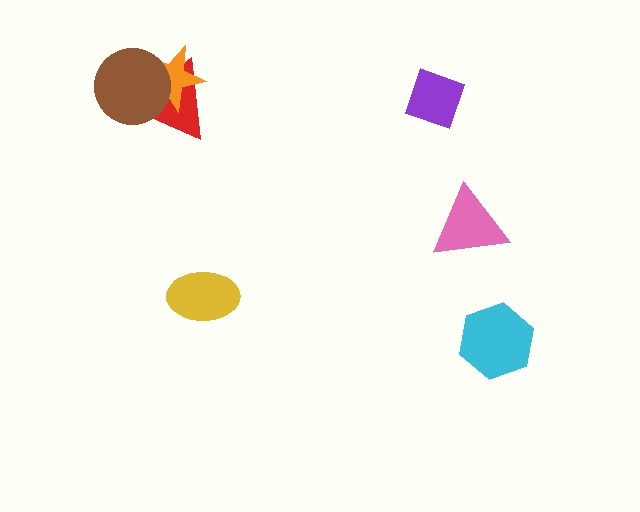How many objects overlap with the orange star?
2 objects overlap with the orange star.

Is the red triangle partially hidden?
Yes, it is partially covered by another shape.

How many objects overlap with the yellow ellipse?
0 objects overlap with the yellow ellipse.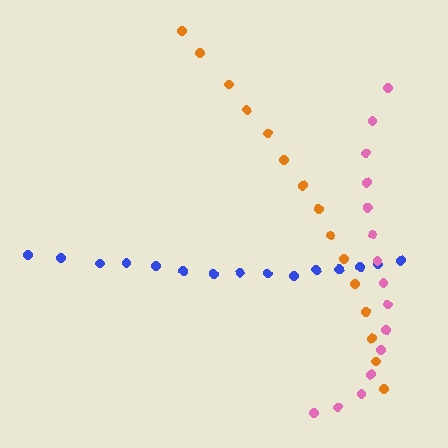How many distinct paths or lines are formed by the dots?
There are 3 distinct paths.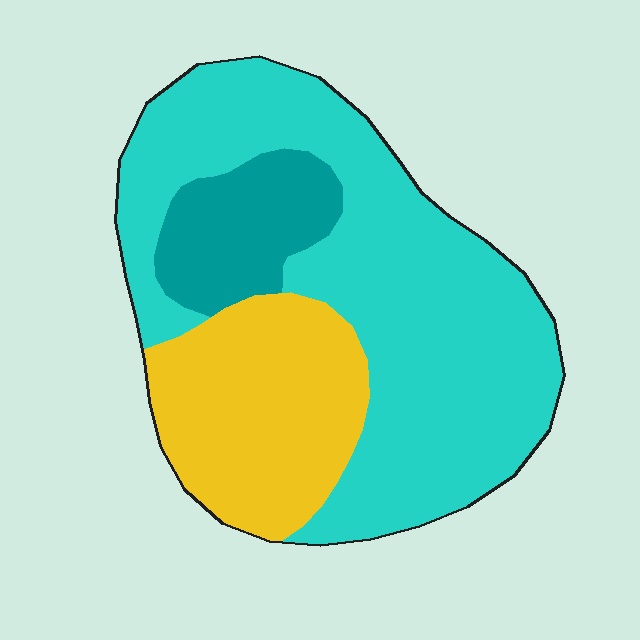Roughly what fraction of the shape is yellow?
Yellow covers 26% of the shape.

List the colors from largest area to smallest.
From largest to smallest: cyan, yellow, teal.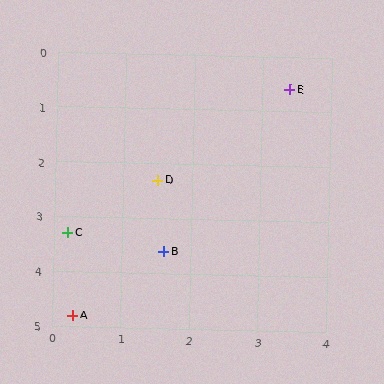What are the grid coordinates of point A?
Point A is at approximately (0.3, 4.8).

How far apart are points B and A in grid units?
Points B and A are about 1.8 grid units apart.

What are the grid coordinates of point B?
Point B is at approximately (1.6, 3.6).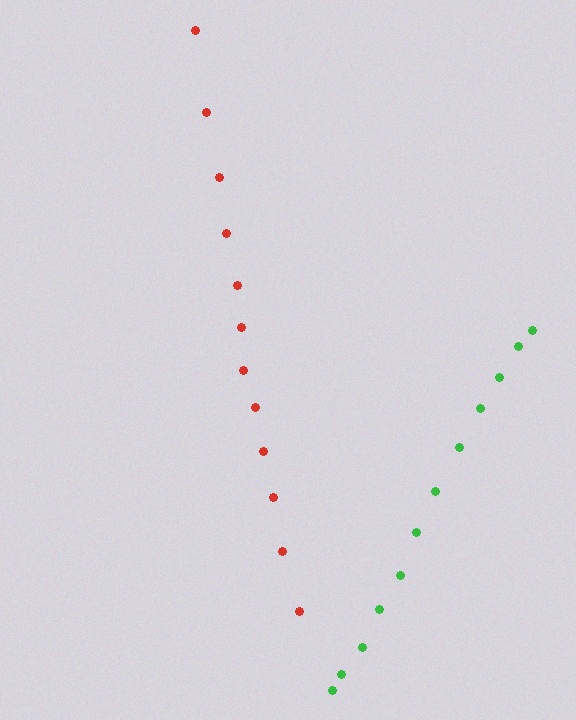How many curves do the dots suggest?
There are 2 distinct paths.